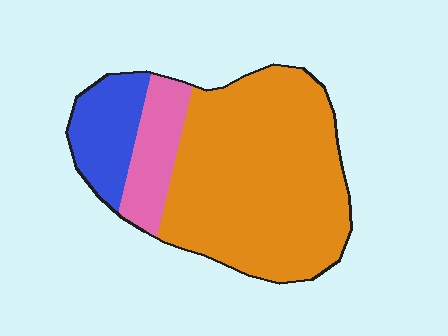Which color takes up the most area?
Orange, at roughly 70%.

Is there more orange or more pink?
Orange.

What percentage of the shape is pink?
Pink takes up less than a quarter of the shape.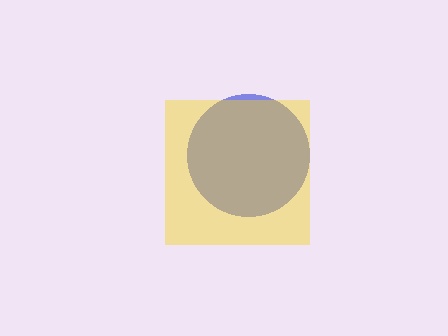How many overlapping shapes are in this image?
There are 2 overlapping shapes in the image.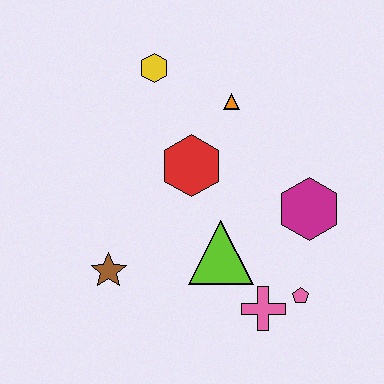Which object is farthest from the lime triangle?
The yellow hexagon is farthest from the lime triangle.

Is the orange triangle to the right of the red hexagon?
Yes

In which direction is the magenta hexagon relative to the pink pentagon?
The magenta hexagon is above the pink pentagon.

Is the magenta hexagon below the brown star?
No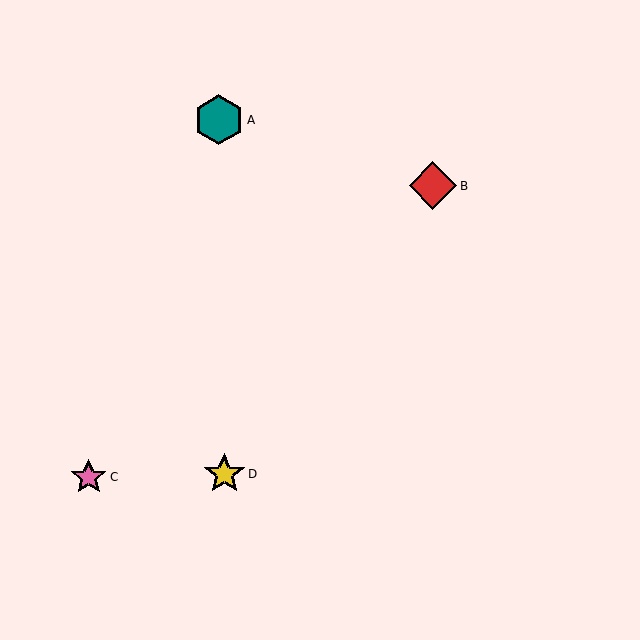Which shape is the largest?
The teal hexagon (labeled A) is the largest.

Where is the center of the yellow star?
The center of the yellow star is at (224, 474).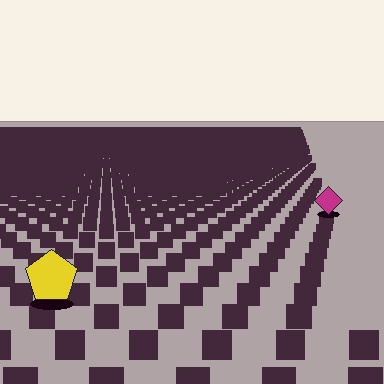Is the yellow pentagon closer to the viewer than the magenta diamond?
Yes. The yellow pentagon is closer — you can tell from the texture gradient: the ground texture is coarser near it.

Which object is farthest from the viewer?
The magenta diamond is farthest from the viewer. It appears smaller and the ground texture around it is denser.